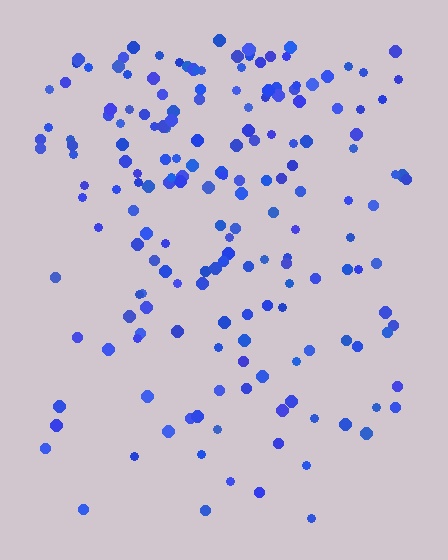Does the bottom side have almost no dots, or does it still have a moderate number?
Still a moderate number, just noticeably fewer than the top.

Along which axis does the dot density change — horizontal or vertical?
Vertical.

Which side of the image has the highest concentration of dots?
The top.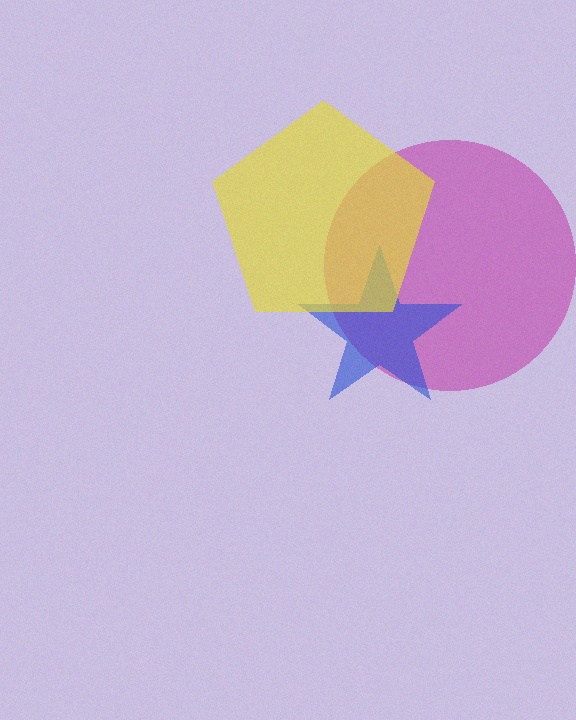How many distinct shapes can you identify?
There are 3 distinct shapes: a magenta circle, a blue star, a yellow pentagon.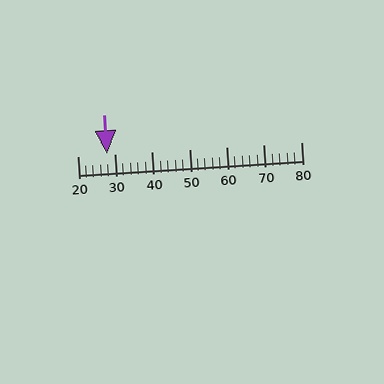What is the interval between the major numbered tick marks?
The major tick marks are spaced 10 units apart.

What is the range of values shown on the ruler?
The ruler shows values from 20 to 80.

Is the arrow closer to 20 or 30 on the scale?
The arrow is closer to 30.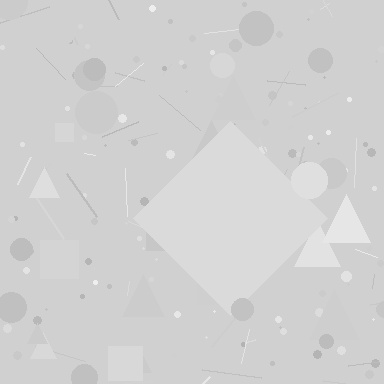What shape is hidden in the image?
A diamond is hidden in the image.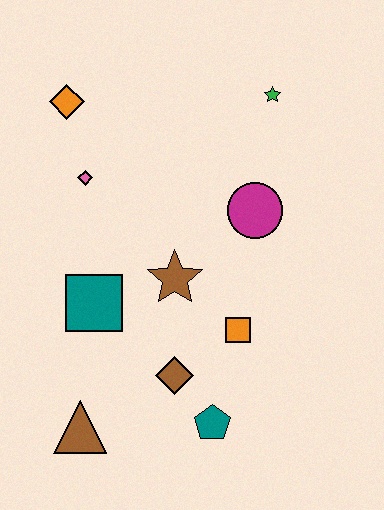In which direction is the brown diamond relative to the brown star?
The brown diamond is below the brown star.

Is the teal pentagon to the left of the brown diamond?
No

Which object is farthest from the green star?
The brown triangle is farthest from the green star.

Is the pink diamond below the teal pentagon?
No